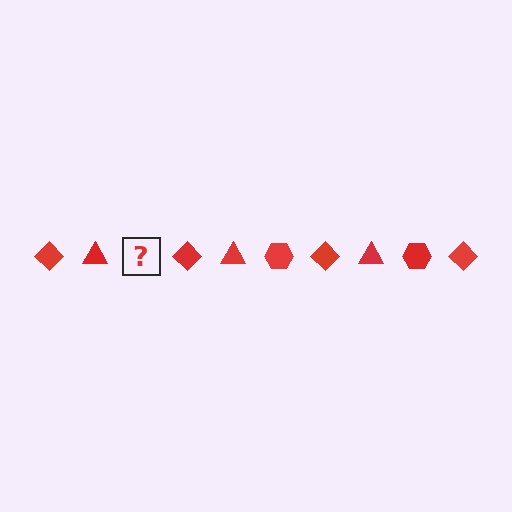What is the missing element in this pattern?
The missing element is a red hexagon.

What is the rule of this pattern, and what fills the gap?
The rule is that the pattern cycles through diamond, triangle, hexagon shapes in red. The gap should be filled with a red hexagon.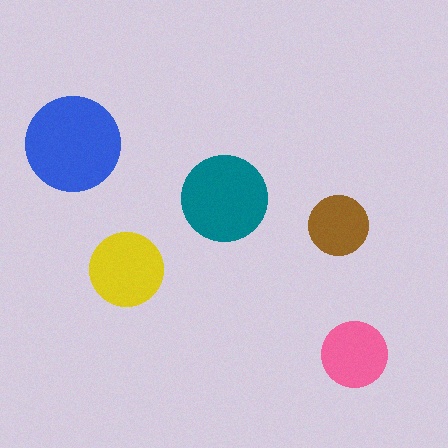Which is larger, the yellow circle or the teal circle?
The teal one.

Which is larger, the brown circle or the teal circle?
The teal one.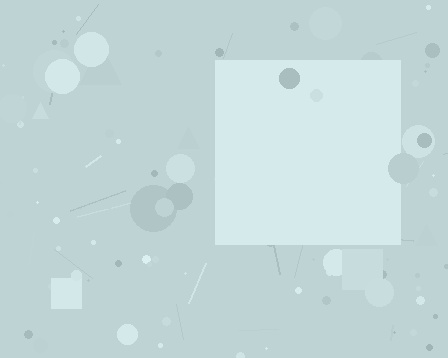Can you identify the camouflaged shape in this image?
The camouflaged shape is a square.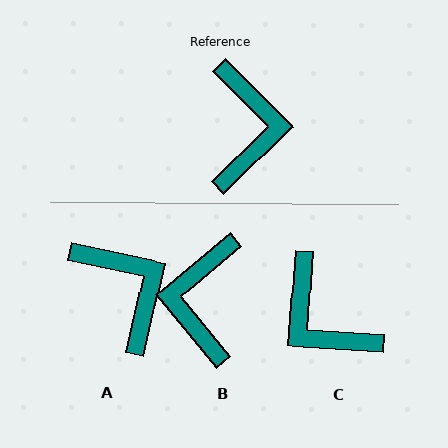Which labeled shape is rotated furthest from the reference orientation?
B, about 175 degrees away.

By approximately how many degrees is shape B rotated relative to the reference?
Approximately 175 degrees counter-clockwise.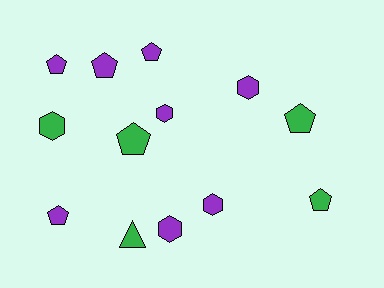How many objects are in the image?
There are 13 objects.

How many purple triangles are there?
There are no purple triangles.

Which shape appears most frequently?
Pentagon, with 7 objects.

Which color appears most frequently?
Purple, with 8 objects.